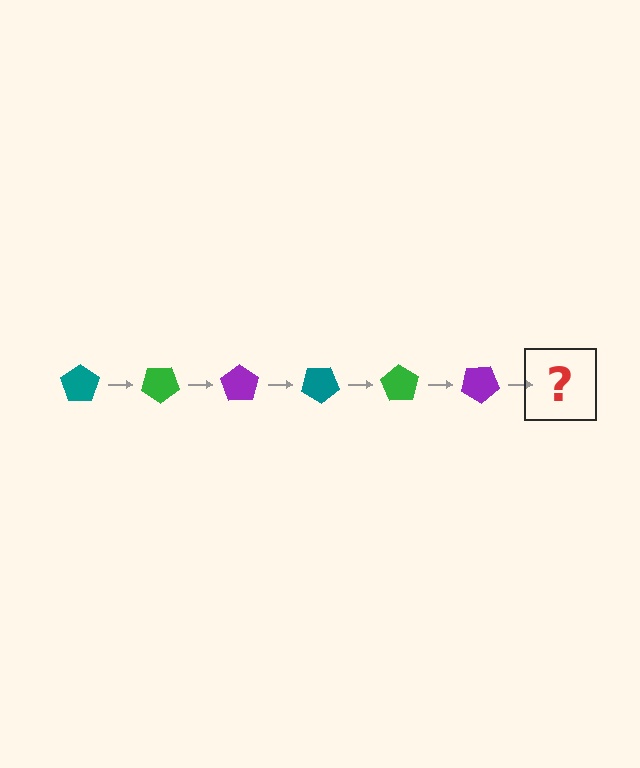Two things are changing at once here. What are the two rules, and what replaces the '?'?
The two rules are that it rotates 35 degrees each step and the color cycles through teal, green, and purple. The '?' should be a teal pentagon, rotated 210 degrees from the start.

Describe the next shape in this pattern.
It should be a teal pentagon, rotated 210 degrees from the start.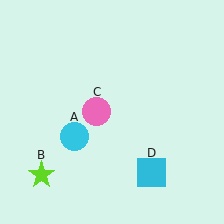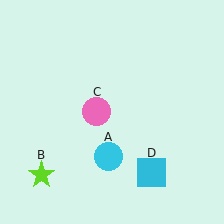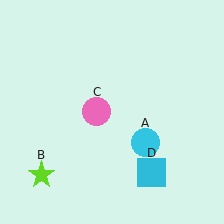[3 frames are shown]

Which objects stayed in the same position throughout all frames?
Lime star (object B) and pink circle (object C) and cyan square (object D) remained stationary.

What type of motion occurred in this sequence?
The cyan circle (object A) rotated counterclockwise around the center of the scene.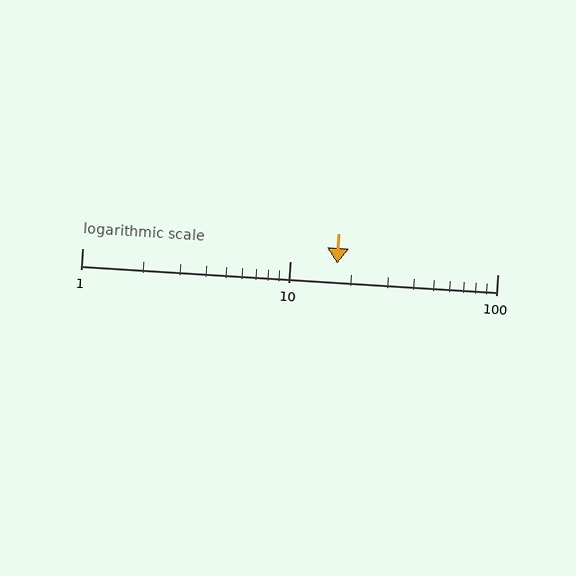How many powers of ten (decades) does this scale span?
The scale spans 2 decades, from 1 to 100.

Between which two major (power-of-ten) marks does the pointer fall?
The pointer is between 10 and 100.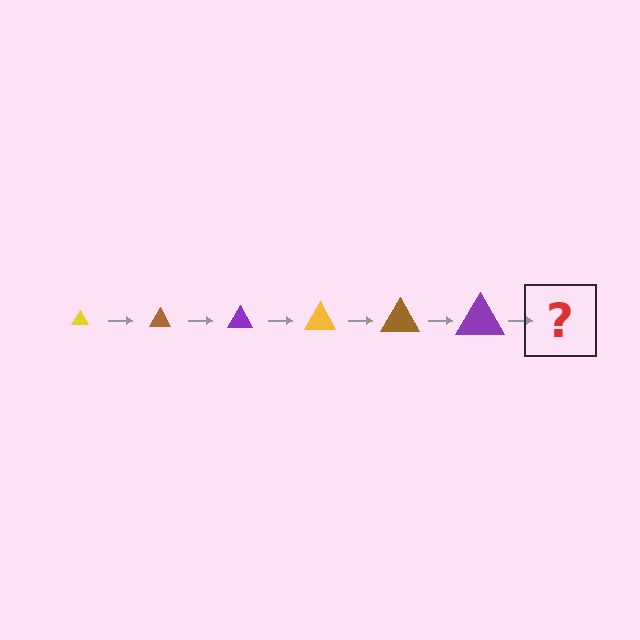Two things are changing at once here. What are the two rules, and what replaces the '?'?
The two rules are that the triangle grows larger each step and the color cycles through yellow, brown, and purple. The '?' should be a yellow triangle, larger than the previous one.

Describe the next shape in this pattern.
It should be a yellow triangle, larger than the previous one.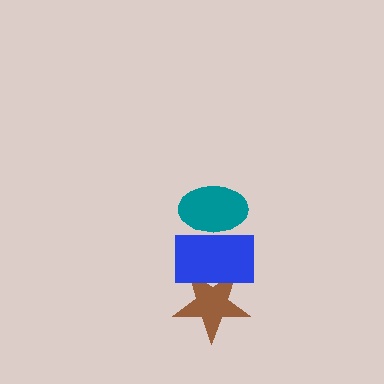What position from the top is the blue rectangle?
The blue rectangle is 2nd from the top.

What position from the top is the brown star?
The brown star is 3rd from the top.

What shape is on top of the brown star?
The blue rectangle is on top of the brown star.